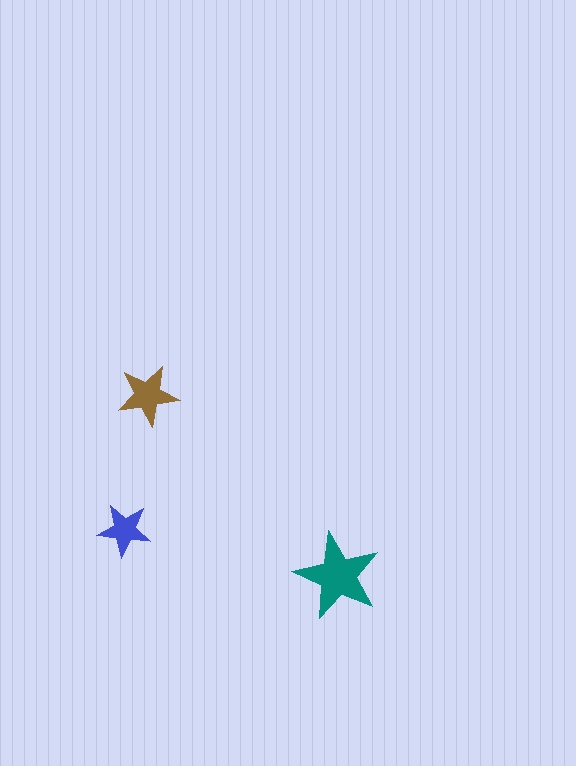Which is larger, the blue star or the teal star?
The teal one.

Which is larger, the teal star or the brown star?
The teal one.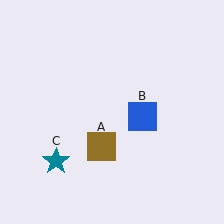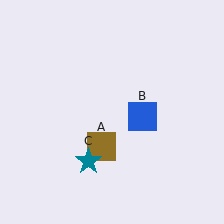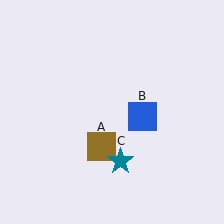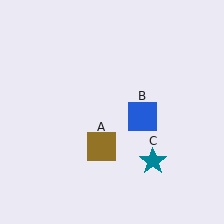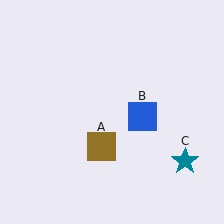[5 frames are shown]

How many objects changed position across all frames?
1 object changed position: teal star (object C).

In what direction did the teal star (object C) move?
The teal star (object C) moved right.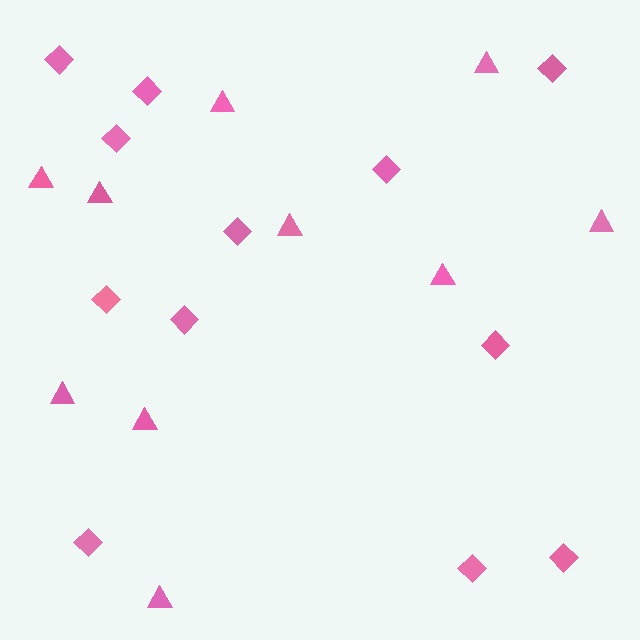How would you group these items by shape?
There are 2 groups: one group of triangles (10) and one group of diamonds (12).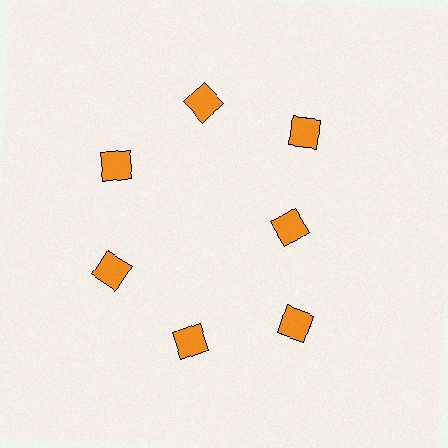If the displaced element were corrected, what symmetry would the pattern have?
It would have 7-fold rotational symmetry — the pattern would map onto itself every 51 degrees.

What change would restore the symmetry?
The symmetry would be restored by moving it outward, back onto the ring so that all 7 diamonds sit at equal angles and equal distance from the center.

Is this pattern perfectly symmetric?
No. The 7 orange diamonds are arranged in a ring, but one element near the 3 o'clock position is pulled inward toward the center, breaking the 7-fold rotational symmetry.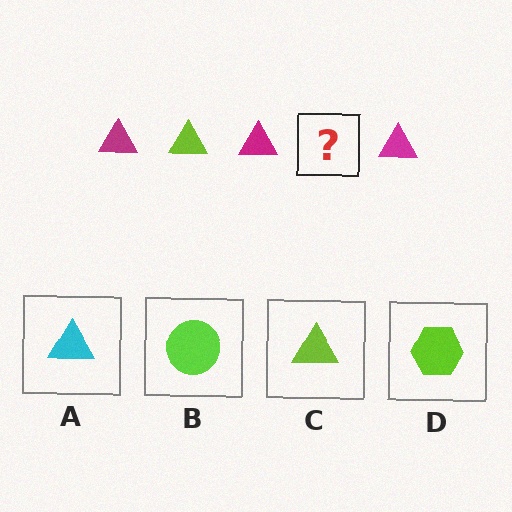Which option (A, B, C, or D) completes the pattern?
C.